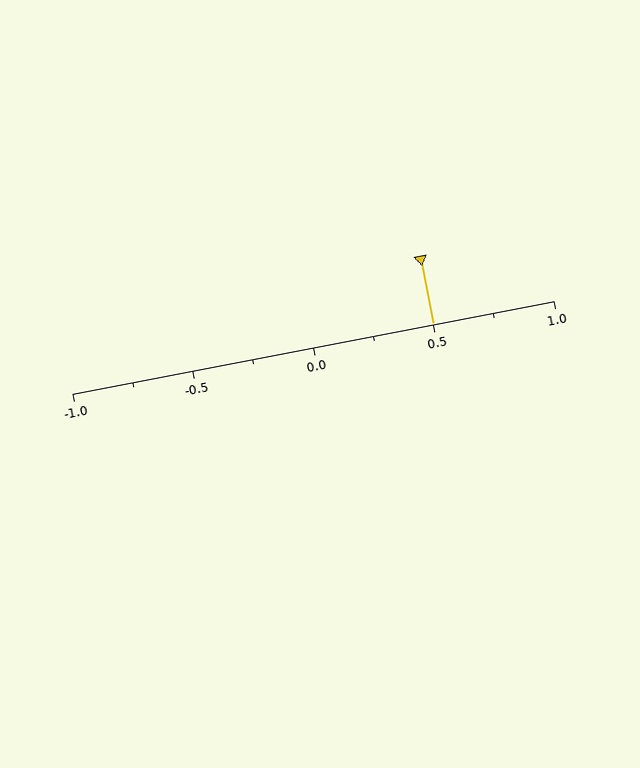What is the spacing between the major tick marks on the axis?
The major ticks are spaced 0.5 apart.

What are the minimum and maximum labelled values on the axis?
The axis runs from -1.0 to 1.0.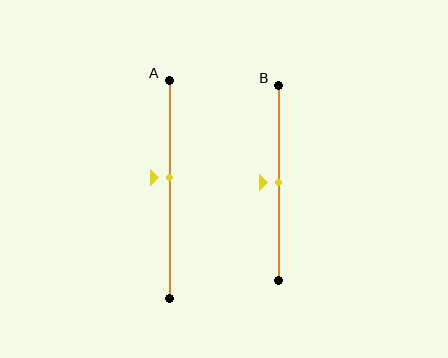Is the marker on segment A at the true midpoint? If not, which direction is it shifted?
No, the marker on segment A is shifted upward by about 5% of the segment length.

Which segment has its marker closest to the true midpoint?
Segment B has its marker closest to the true midpoint.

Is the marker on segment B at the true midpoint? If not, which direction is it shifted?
Yes, the marker on segment B is at the true midpoint.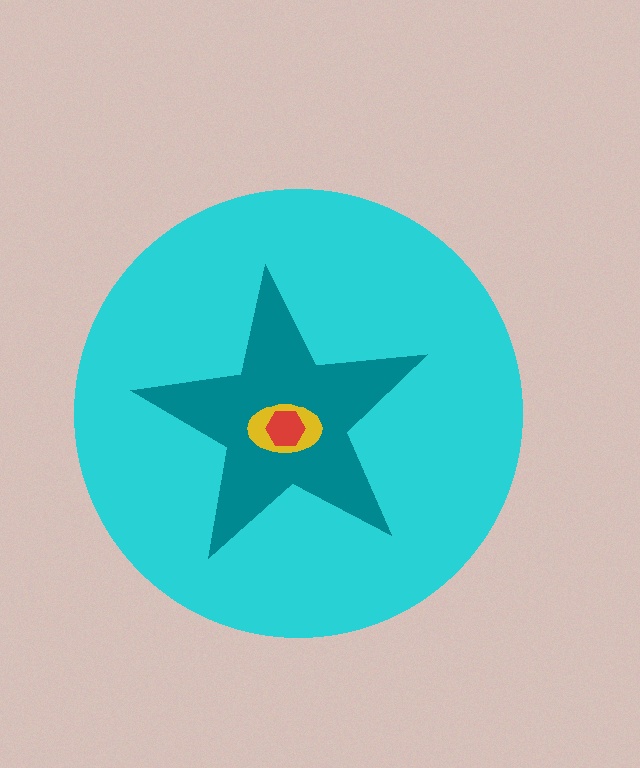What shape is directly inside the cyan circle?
The teal star.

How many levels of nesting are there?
4.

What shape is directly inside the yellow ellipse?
The red hexagon.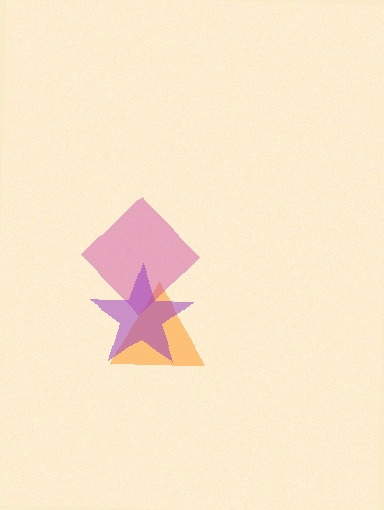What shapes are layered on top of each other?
The layered shapes are: an orange triangle, a magenta diamond, a purple star.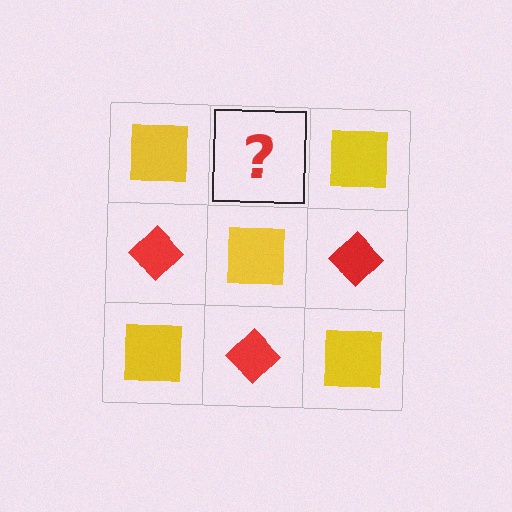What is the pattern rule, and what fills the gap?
The rule is that it alternates yellow square and red diamond in a checkerboard pattern. The gap should be filled with a red diamond.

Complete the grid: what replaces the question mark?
The question mark should be replaced with a red diamond.